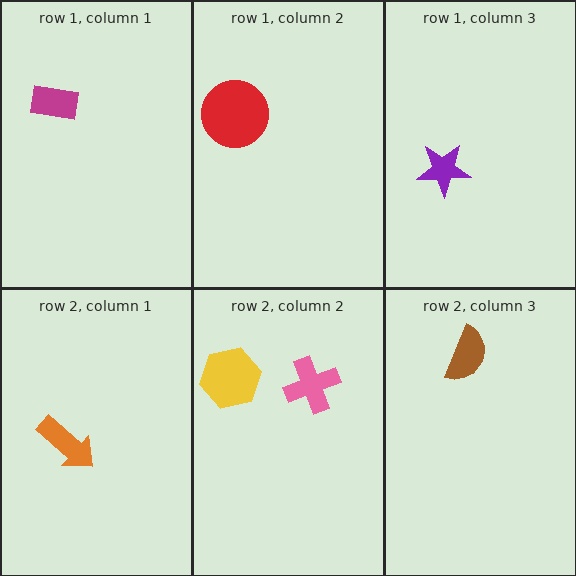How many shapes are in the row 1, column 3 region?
1.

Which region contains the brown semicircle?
The row 2, column 3 region.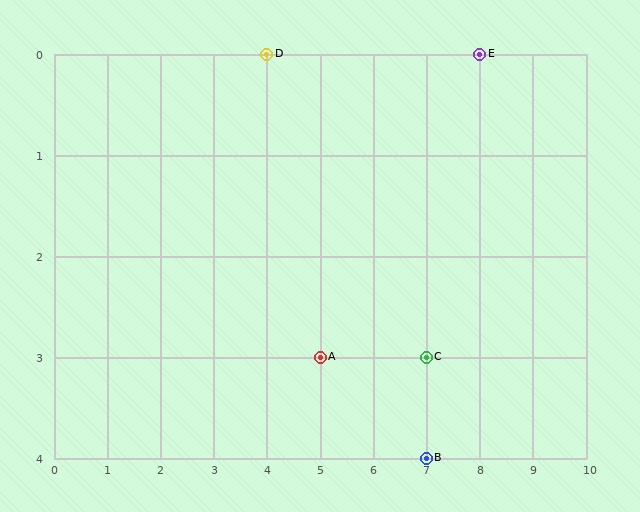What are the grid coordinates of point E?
Point E is at grid coordinates (8, 0).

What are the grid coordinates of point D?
Point D is at grid coordinates (4, 0).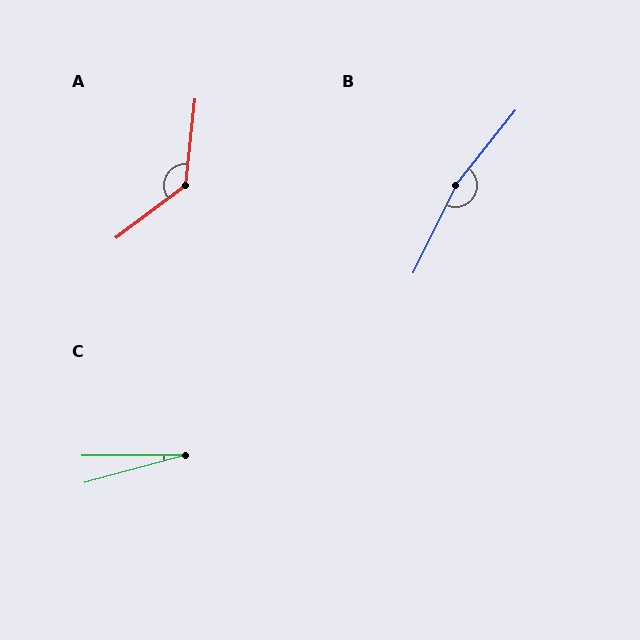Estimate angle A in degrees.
Approximately 133 degrees.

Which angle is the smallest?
C, at approximately 15 degrees.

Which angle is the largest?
B, at approximately 167 degrees.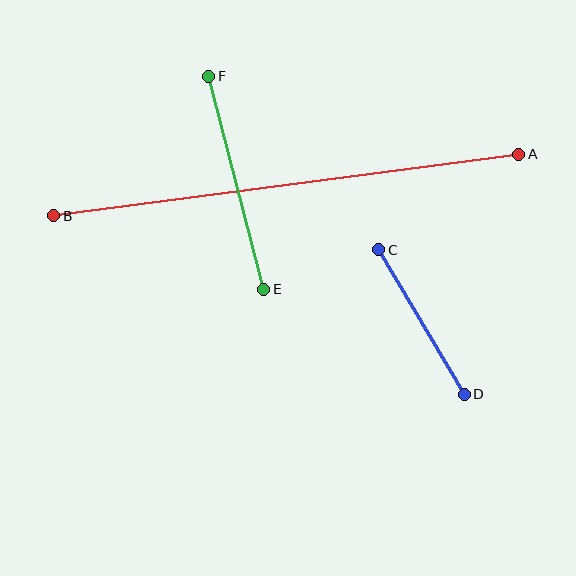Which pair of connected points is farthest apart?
Points A and B are farthest apart.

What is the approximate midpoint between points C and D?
The midpoint is at approximately (422, 322) pixels.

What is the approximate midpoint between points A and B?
The midpoint is at approximately (286, 185) pixels.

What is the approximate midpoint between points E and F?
The midpoint is at approximately (236, 183) pixels.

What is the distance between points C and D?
The distance is approximately 168 pixels.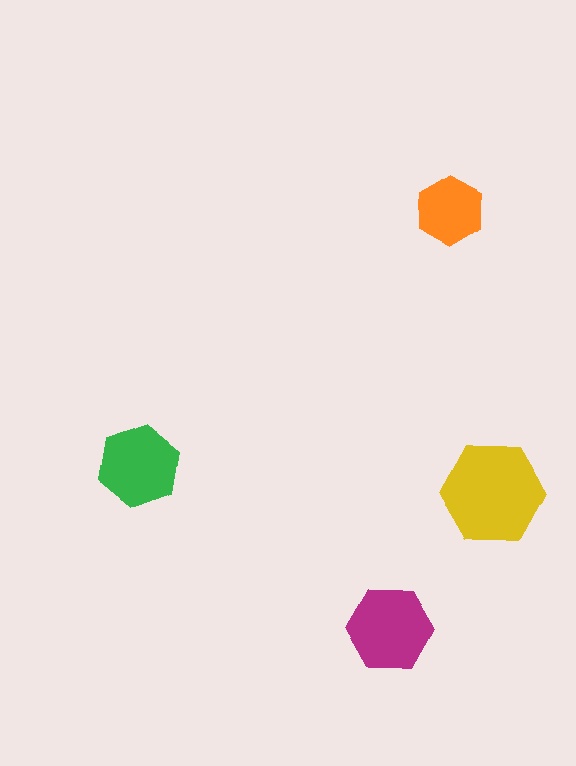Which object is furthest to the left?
The green hexagon is leftmost.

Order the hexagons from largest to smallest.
the yellow one, the magenta one, the green one, the orange one.